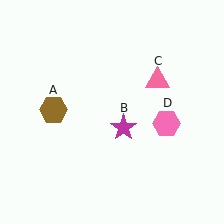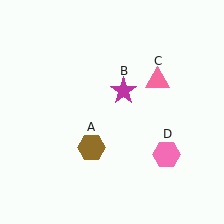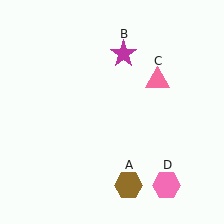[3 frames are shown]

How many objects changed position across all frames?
3 objects changed position: brown hexagon (object A), magenta star (object B), pink hexagon (object D).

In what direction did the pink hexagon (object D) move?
The pink hexagon (object D) moved down.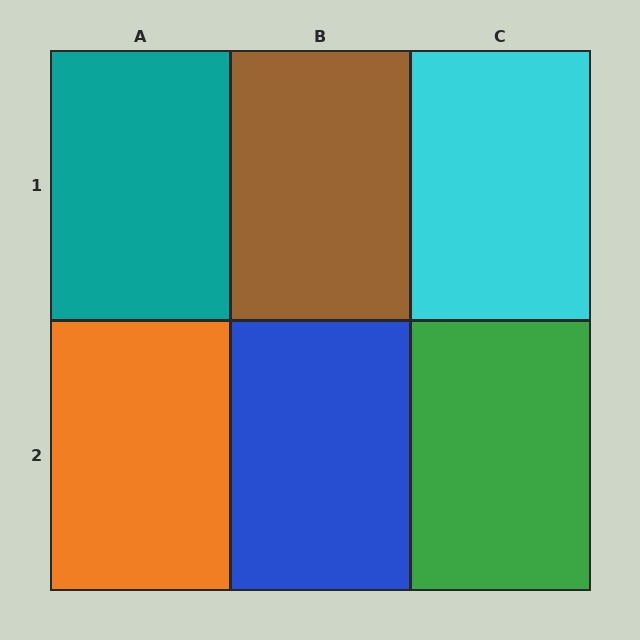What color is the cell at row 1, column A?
Teal.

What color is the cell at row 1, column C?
Cyan.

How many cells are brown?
1 cell is brown.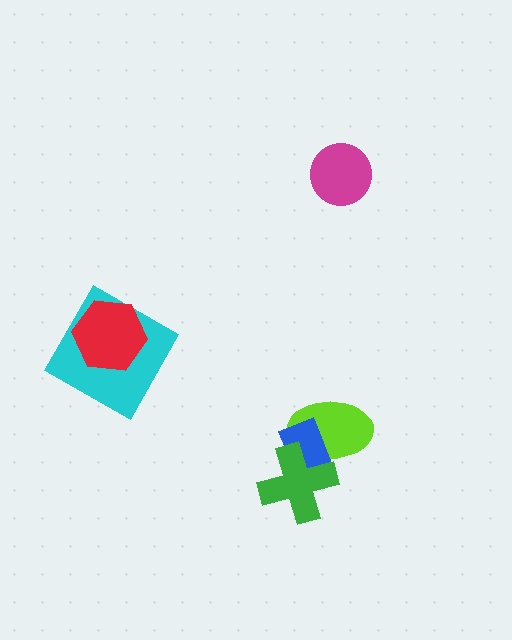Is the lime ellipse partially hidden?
Yes, it is partially covered by another shape.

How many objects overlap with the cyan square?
1 object overlaps with the cyan square.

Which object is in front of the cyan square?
The red hexagon is in front of the cyan square.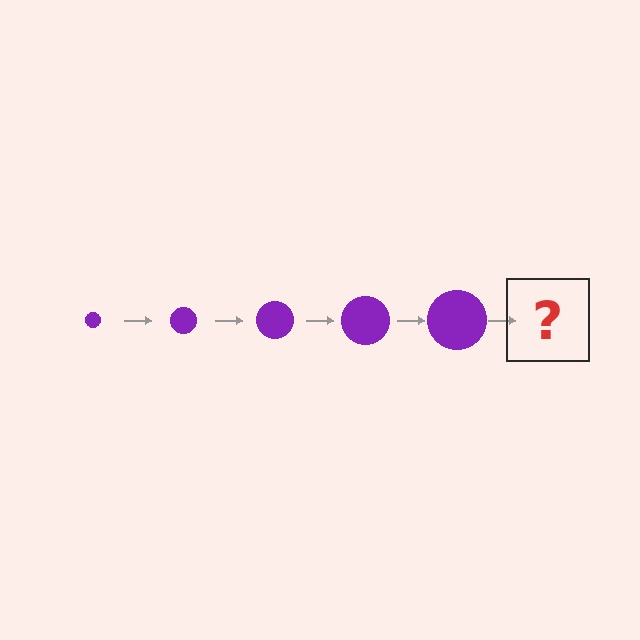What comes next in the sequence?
The next element should be a purple circle, larger than the previous one.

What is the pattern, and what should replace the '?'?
The pattern is that the circle gets progressively larger each step. The '?' should be a purple circle, larger than the previous one.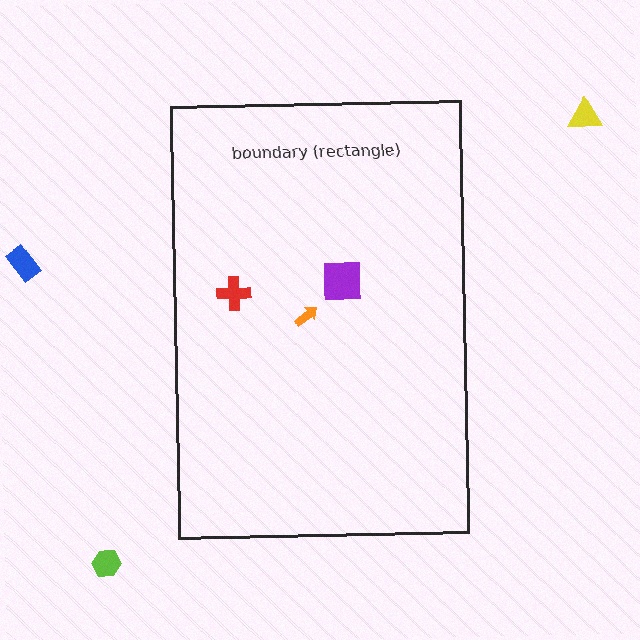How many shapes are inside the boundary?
3 inside, 3 outside.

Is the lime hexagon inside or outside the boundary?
Outside.